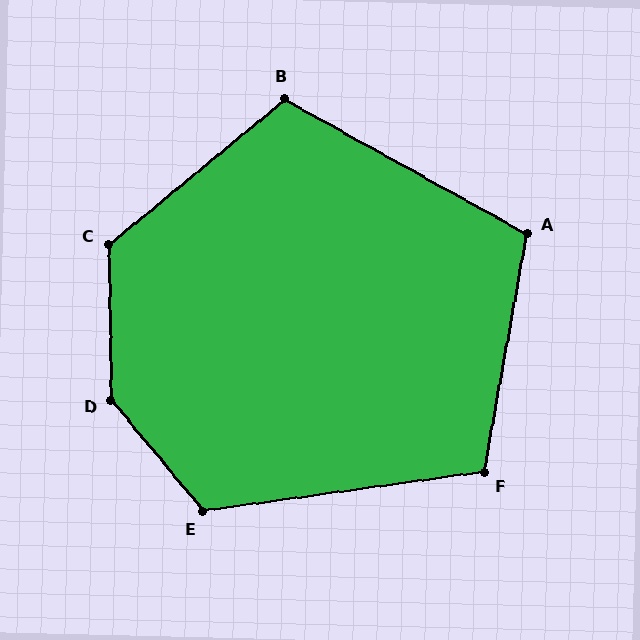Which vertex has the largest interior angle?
D, at approximately 141 degrees.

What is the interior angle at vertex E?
Approximately 122 degrees (obtuse).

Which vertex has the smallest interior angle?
F, at approximately 108 degrees.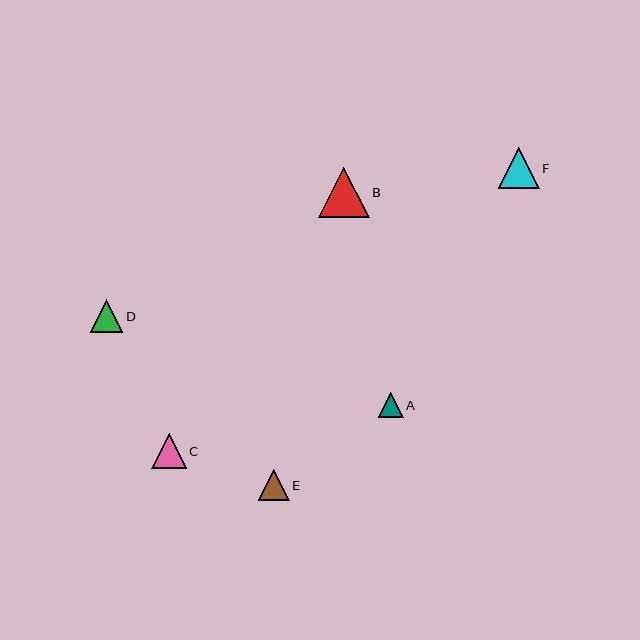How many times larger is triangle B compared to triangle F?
Triangle B is approximately 1.2 times the size of triangle F.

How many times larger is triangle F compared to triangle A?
Triangle F is approximately 1.6 times the size of triangle A.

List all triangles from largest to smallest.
From largest to smallest: B, F, C, D, E, A.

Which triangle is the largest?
Triangle B is the largest with a size of approximately 50 pixels.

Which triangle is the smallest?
Triangle A is the smallest with a size of approximately 25 pixels.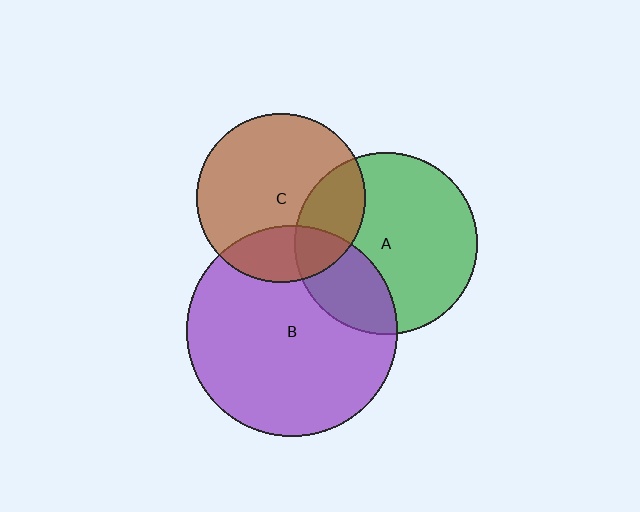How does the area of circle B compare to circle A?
Approximately 1.3 times.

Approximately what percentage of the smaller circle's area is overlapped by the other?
Approximately 25%.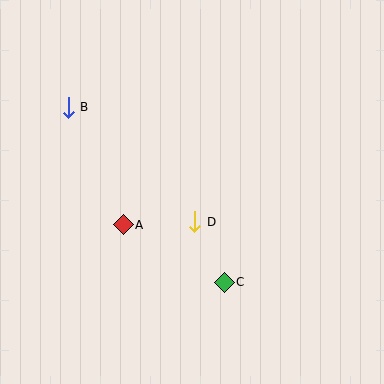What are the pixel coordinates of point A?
Point A is at (123, 225).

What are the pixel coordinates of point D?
Point D is at (195, 222).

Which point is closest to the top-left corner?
Point B is closest to the top-left corner.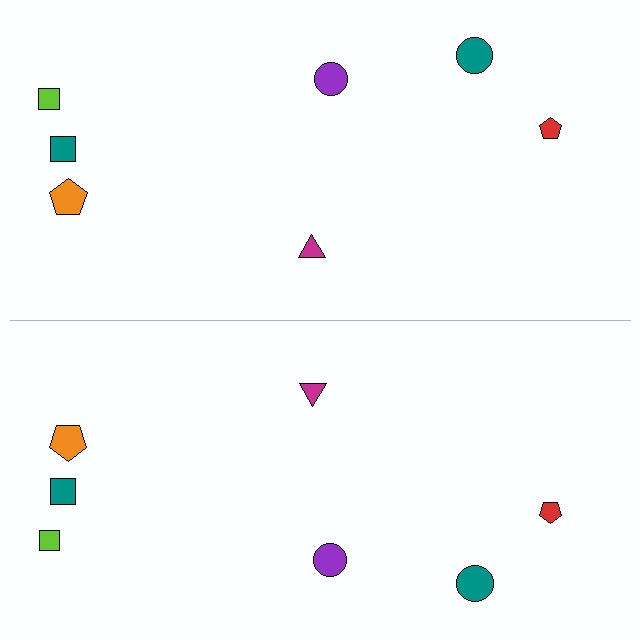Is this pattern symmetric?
Yes, this pattern has bilateral (reflection) symmetry.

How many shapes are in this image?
There are 14 shapes in this image.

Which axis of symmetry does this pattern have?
The pattern has a horizontal axis of symmetry running through the center of the image.